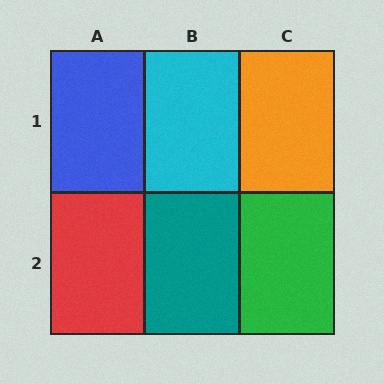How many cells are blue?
1 cell is blue.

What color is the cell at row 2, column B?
Teal.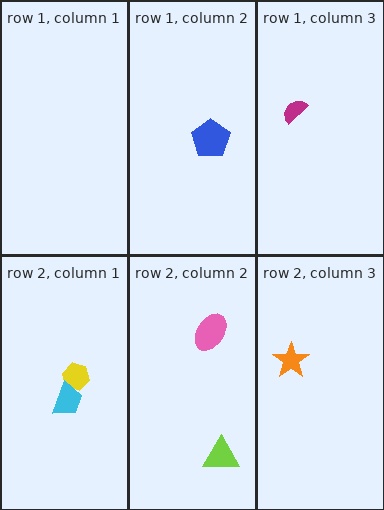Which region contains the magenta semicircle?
The row 1, column 3 region.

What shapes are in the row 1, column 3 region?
The magenta semicircle.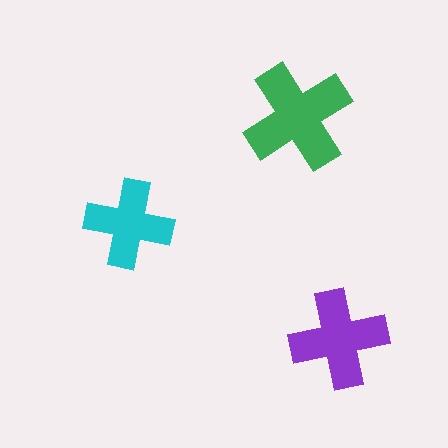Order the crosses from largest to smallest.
the green one, the purple one, the cyan one.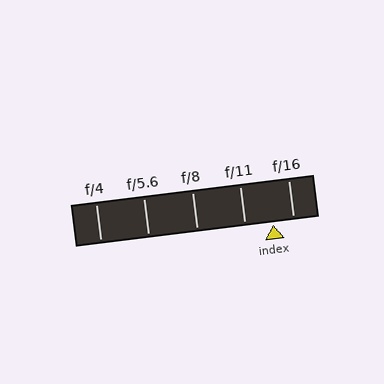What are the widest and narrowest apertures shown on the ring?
The widest aperture shown is f/4 and the narrowest is f/16.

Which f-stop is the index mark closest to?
The index mark is closest to f/16.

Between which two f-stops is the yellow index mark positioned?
The index mark is between f/11 and f/16.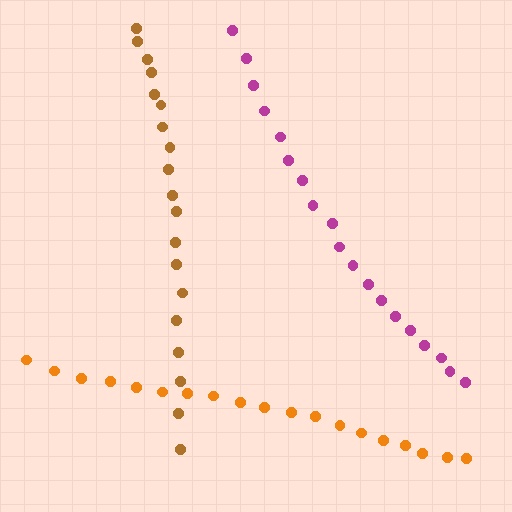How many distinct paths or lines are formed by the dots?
There are 3 distinct paths.